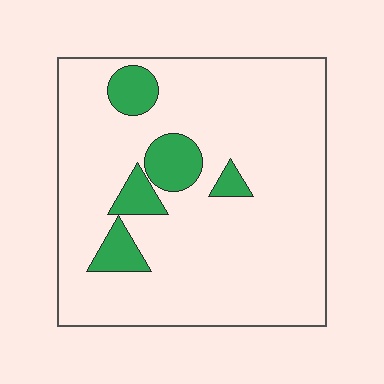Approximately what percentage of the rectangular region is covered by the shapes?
Approximately 15%.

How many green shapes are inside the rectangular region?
5.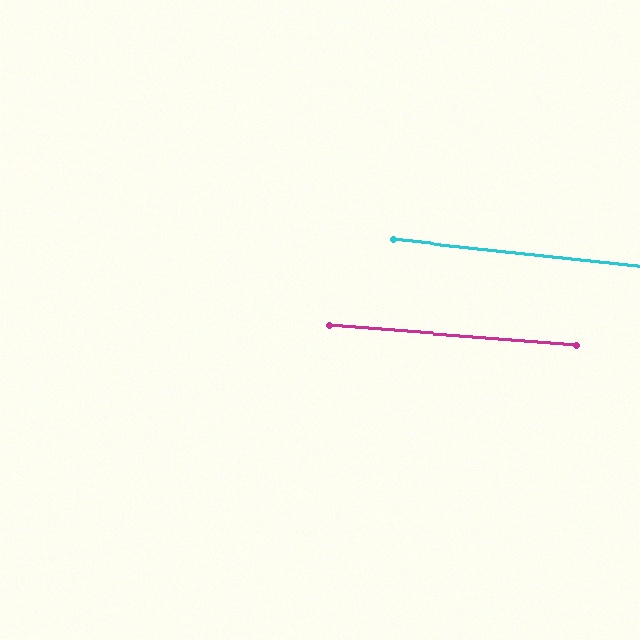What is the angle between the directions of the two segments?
Approximately 2 degrees.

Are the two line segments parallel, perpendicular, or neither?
Parallel — their directions differ by only 1.6°.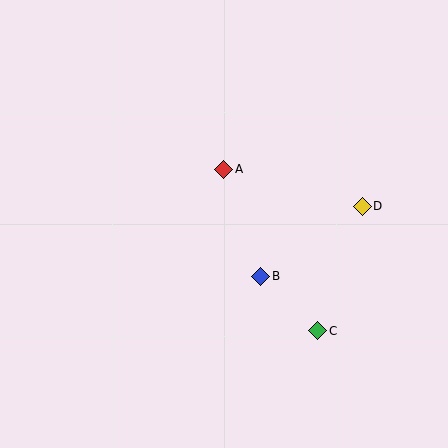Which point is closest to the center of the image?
Point A at (224, 169) is closest to the center.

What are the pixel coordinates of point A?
Point A is at (224, 169).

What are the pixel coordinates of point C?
Point C is at (318, 331).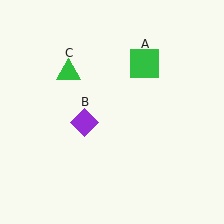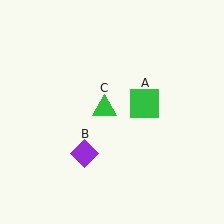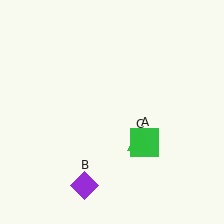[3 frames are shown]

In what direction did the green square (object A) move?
The green square (object A) moved down.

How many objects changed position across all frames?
3 objects changed position: green square (object A), purple diamond (object B), green triangle (object C).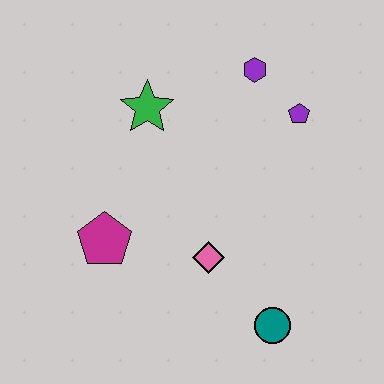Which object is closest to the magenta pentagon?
The pink diamond is closest to the magenta pentagon.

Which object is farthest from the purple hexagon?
The teal circle is farthest from the purple hexagon.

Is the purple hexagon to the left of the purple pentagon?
Yes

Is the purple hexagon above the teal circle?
Yes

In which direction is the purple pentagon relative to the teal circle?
The purple pentagon is above the teal circle.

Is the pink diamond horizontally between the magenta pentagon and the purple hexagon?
Yes